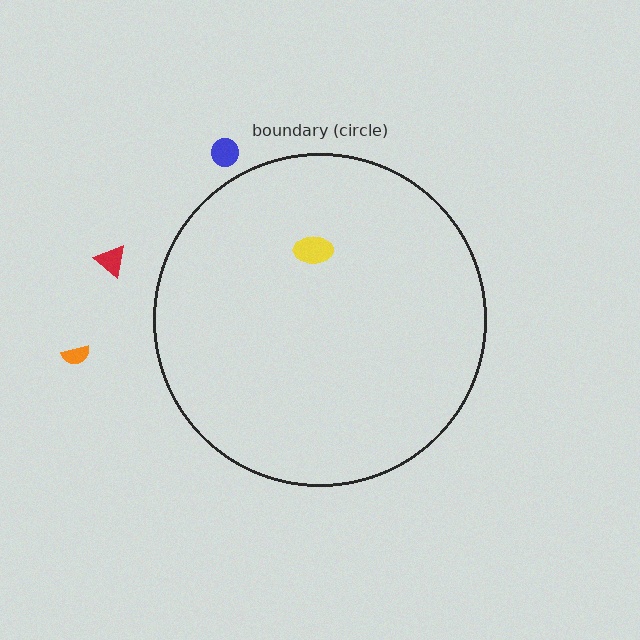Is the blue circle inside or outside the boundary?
Outside.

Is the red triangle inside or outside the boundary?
Outside.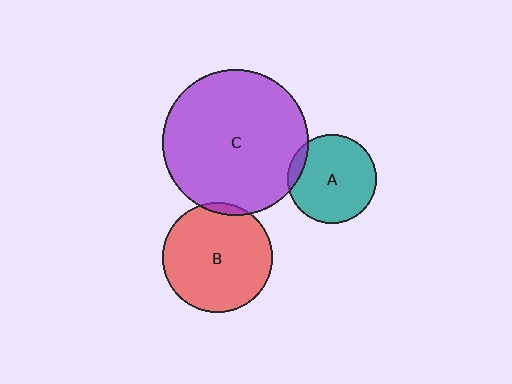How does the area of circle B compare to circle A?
Approximately 1.5 times.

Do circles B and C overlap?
Yes.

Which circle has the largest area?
Circle C (purple).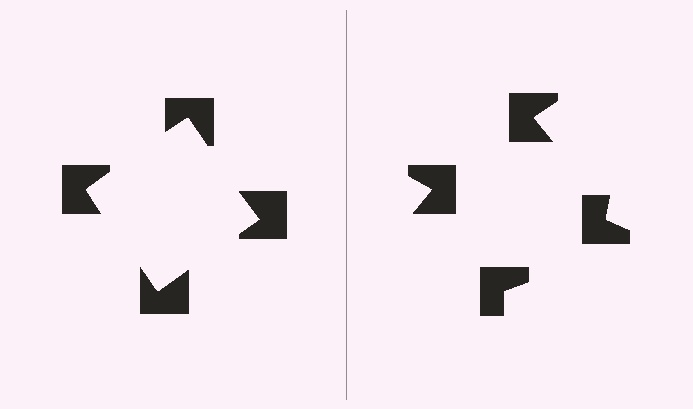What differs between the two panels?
The notched squares are positioned identically on both sides; only the wedge orientations differ. On the left they align to a square; on the right they are misaligned.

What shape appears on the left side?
An illusory square.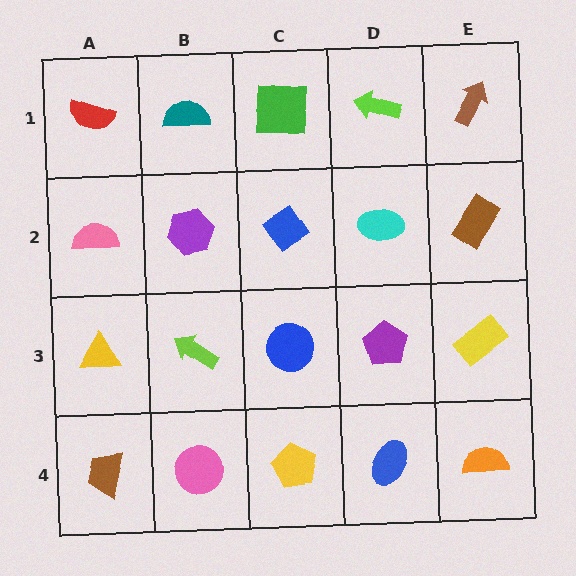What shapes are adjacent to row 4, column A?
A yellow triangle (row 3, column A), a pink circle (row 4, column B).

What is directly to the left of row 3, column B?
A yellow triangle.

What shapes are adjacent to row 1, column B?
A purple hexagon (row 2, column B), a red semicircle (row 1, column A), a green square (row 1, column C).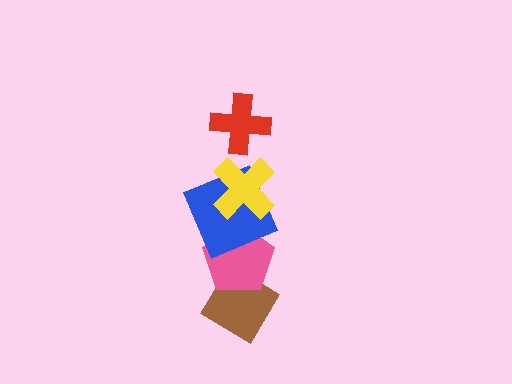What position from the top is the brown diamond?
The brown diamond is 5th from the top.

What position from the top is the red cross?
The red cross is 1st from the top.